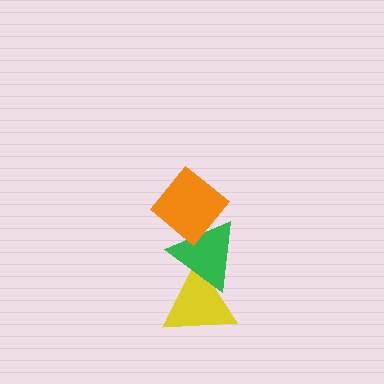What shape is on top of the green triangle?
The orange diamond is on top of the green triangle.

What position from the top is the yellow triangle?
The yellow triangle is 3rd from the top.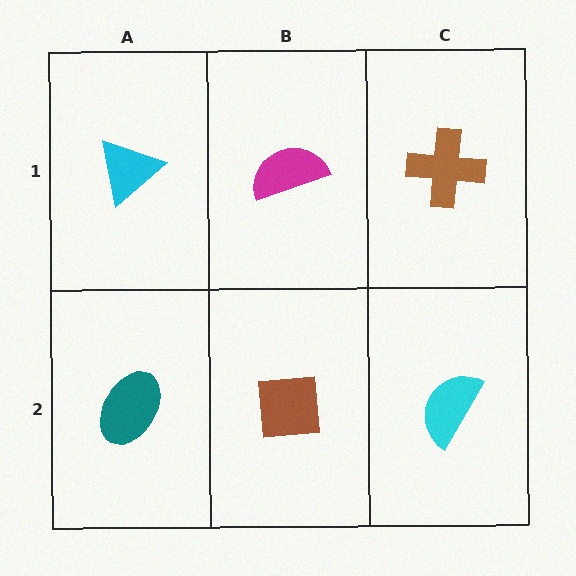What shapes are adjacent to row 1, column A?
A teal ellipse (row 2, column A), a magenta semicircle (row 1, column B).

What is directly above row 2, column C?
A brown cross.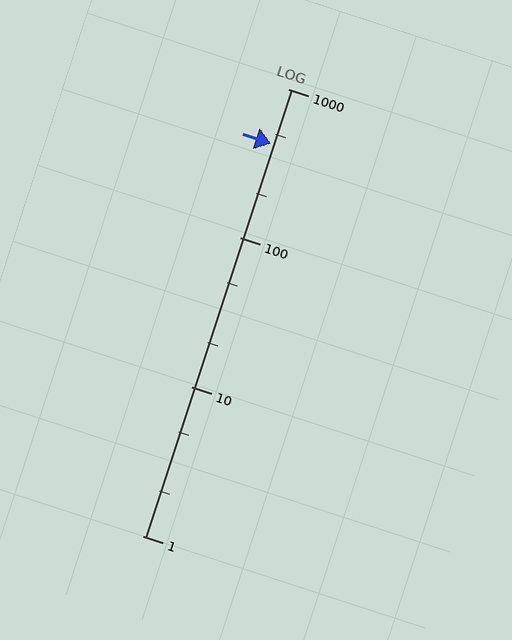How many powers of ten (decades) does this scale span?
The scale spans 3 decades, from 1 to 1000.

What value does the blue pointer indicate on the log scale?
The pointer indicates approximately 430.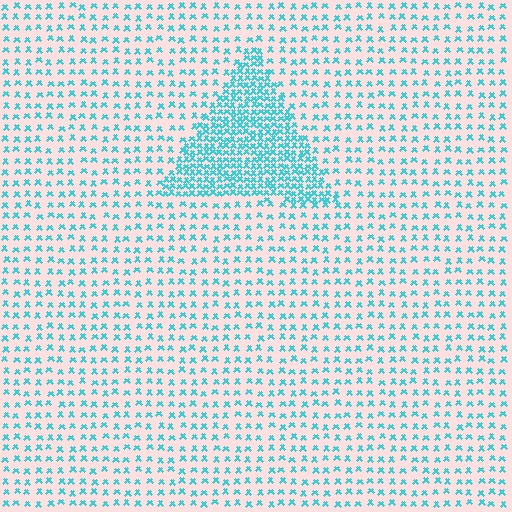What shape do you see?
I see a triangle.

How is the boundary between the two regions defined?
The boundary is defined by a change in element density (approximately 2.7x ratio). All elements are the same color, size, and shape.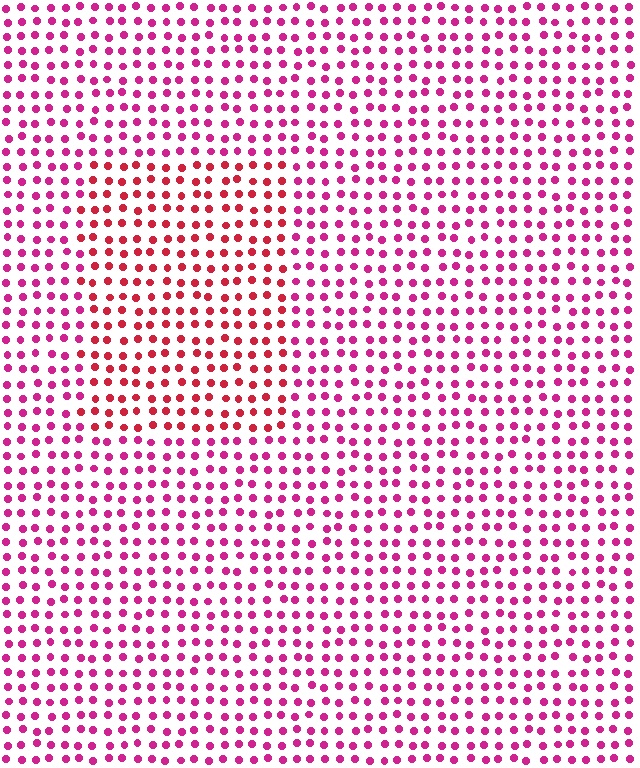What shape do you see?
I see a rectangle.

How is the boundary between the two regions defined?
The boundary is defined purely by a slight shift in hue (about 29 degrees). Spacing, size, and orientation are identical on both sides.